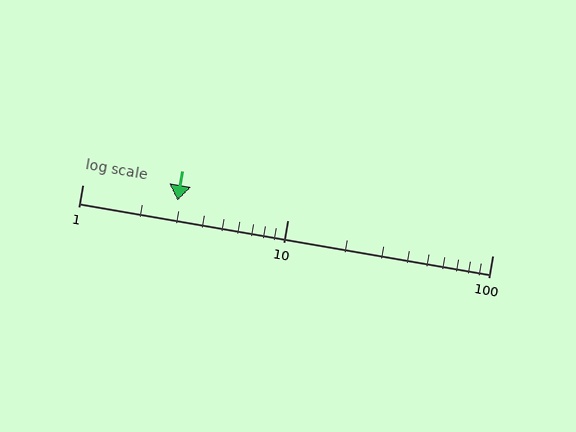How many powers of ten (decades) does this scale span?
The scale spans 2 decades, from 1 to 100.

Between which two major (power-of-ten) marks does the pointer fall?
The pointer is between 1 and 10.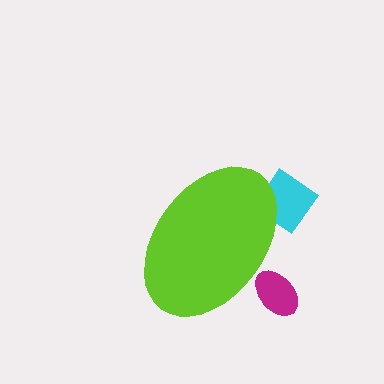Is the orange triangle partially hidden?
Yes, the orange triangle is partially hidden behind the lime ellipse.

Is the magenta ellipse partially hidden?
Yes, the magenta ellipse is partially hidden behind the lime ellipse.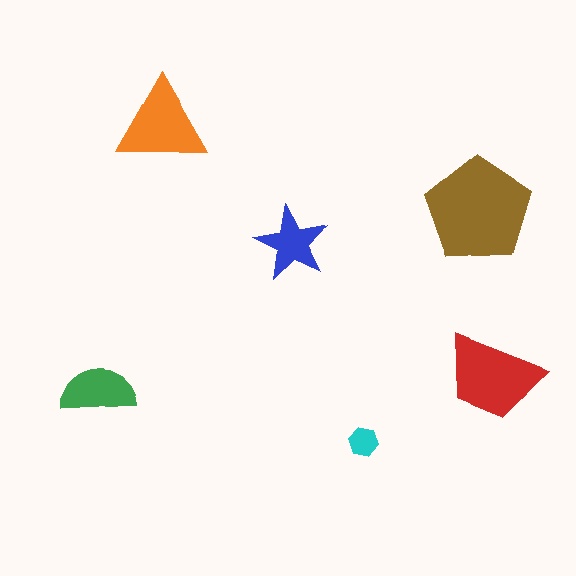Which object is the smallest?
The cyan hexagon.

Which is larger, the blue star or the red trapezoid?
The red trapezoid.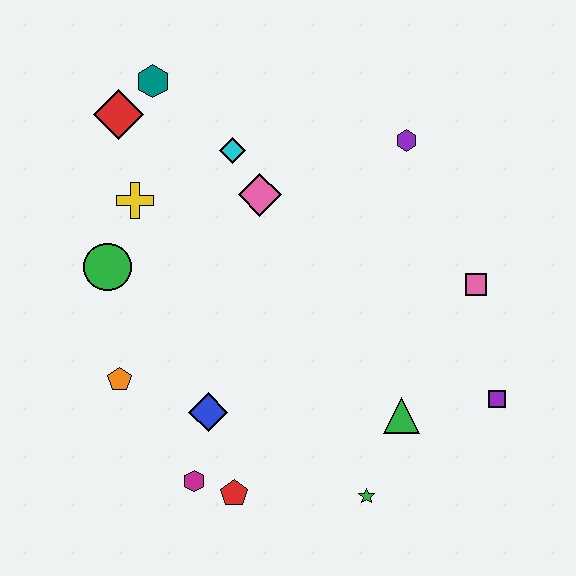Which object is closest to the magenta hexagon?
The red pentagon is closest to the magenta hexagon.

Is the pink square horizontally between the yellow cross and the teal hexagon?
No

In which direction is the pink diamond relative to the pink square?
The pink diamond is to the left of the pink square.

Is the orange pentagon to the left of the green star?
Yes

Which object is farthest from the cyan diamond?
The green star is farthest from the cyan diamond.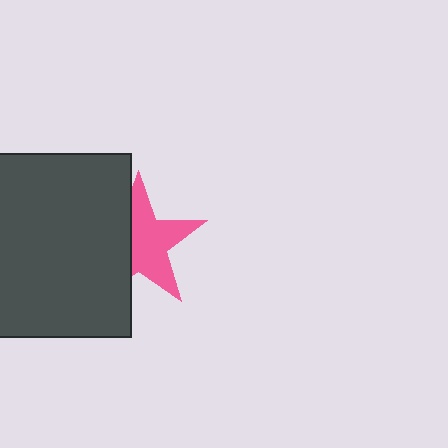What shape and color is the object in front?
The object in front is a dark gray square.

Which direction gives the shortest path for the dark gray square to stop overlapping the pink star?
Moving left gives the shortest separation.